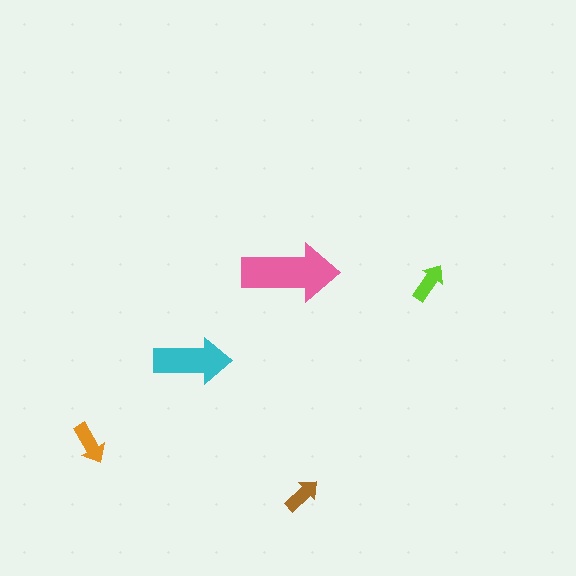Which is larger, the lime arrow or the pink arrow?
The pink one.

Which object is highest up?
The pink arrow is topmost.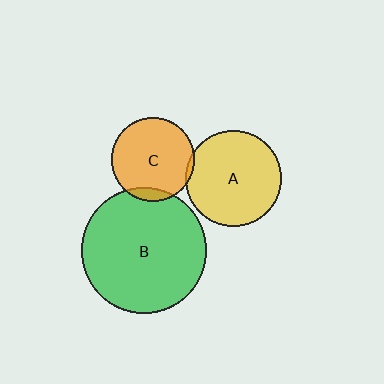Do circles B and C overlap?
Yes.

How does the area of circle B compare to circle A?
Approximately 1.7 times.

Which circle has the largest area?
Circle B (green).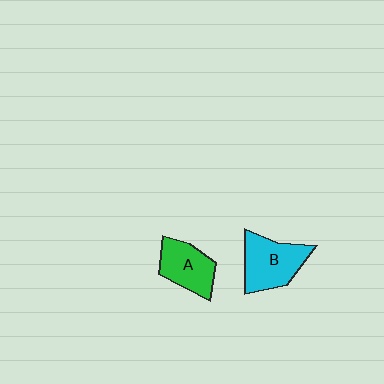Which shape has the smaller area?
Shape A (green).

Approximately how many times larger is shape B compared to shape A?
Approximately 1.2 times.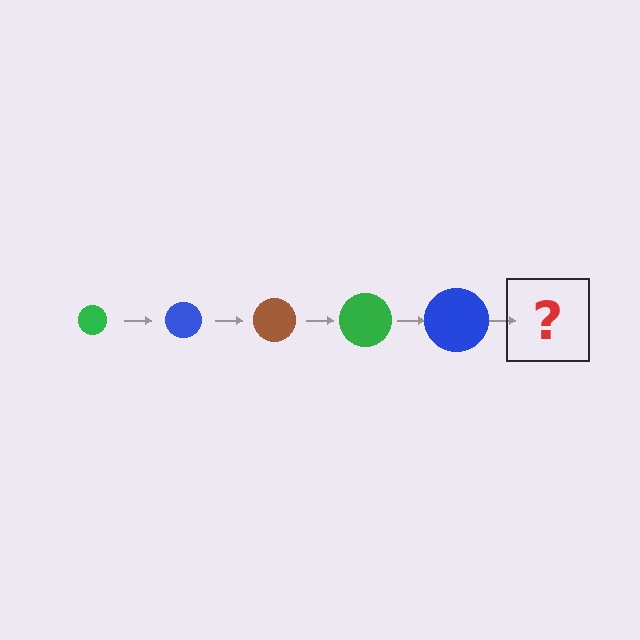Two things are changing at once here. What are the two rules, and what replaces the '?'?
The two rules are that the circle grows larger each step and the color cycles through green, blue, and brown. The '?' should be a brown circle, larger than the previous one.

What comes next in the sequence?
The next element should be a brown circle, larger than the previous one.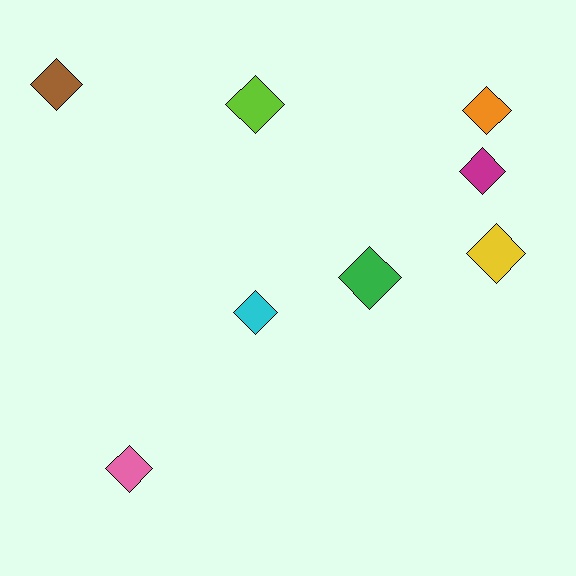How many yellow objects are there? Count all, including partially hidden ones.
There is 1 yellow object.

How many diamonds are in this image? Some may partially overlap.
There are 8 diamonds.